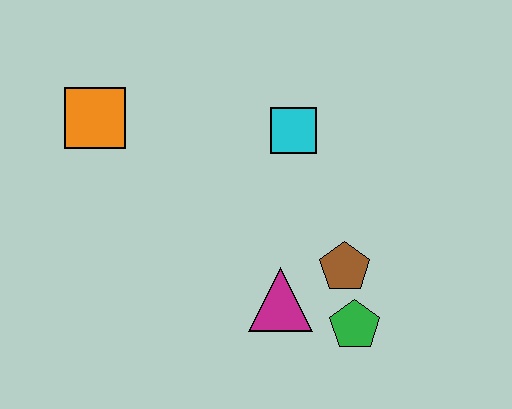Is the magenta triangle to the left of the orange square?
No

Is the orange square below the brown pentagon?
No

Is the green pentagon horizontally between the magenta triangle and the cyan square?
No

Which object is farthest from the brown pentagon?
The orange square is farthest from the brown pentagon.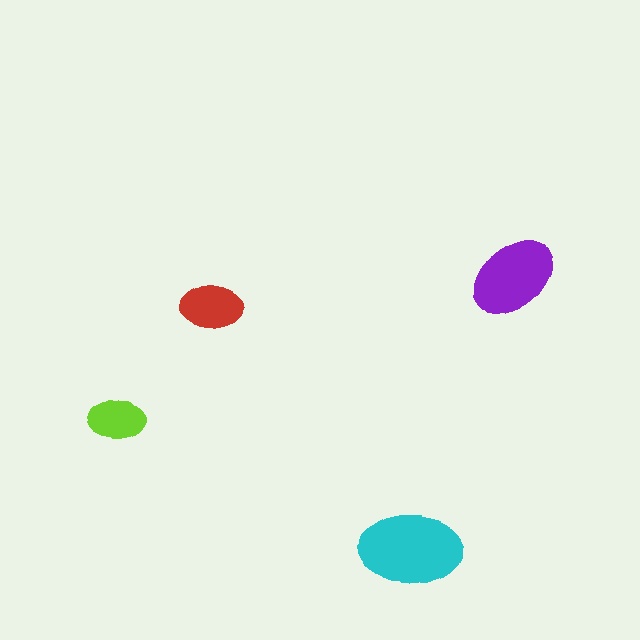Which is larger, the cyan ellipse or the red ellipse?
The cyan one.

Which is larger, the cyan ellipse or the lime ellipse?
The cyan one.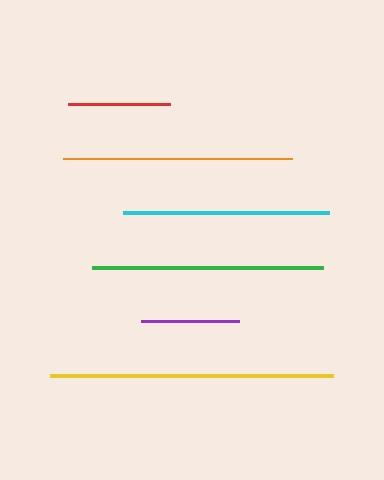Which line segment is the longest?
The yellow line is the longest at approximately 283 pixels.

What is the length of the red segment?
The red segment is approximately 102 pixels long.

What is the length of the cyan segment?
The cyan segment is approximately 206 pixels long.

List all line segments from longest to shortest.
From longest to shortest: yellow, green, orange, cyan, red, purple.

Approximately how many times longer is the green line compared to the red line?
The green line is approximately 2.3 times the length of the red line.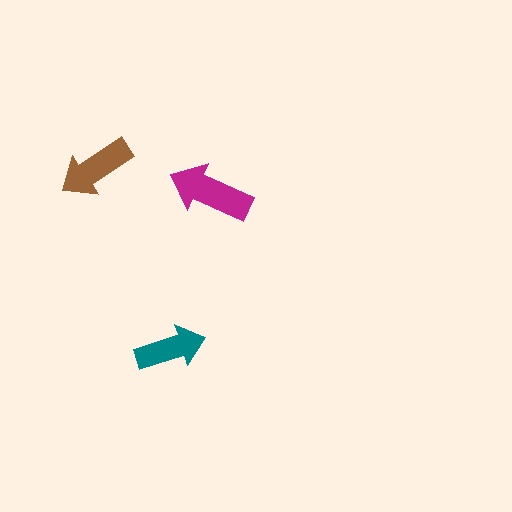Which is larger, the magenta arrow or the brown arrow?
The magenta one.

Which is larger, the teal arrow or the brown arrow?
The brown one.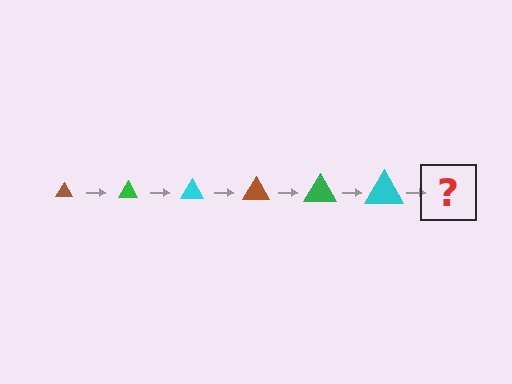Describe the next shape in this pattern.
It should be a brown triangle, larger than the previous one.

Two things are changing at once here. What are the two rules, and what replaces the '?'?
The two rules are that the triangle grows larger each step and the color cycles through brown, green, and cyan. The '?' should be a brown triangle, larger than the previous one.